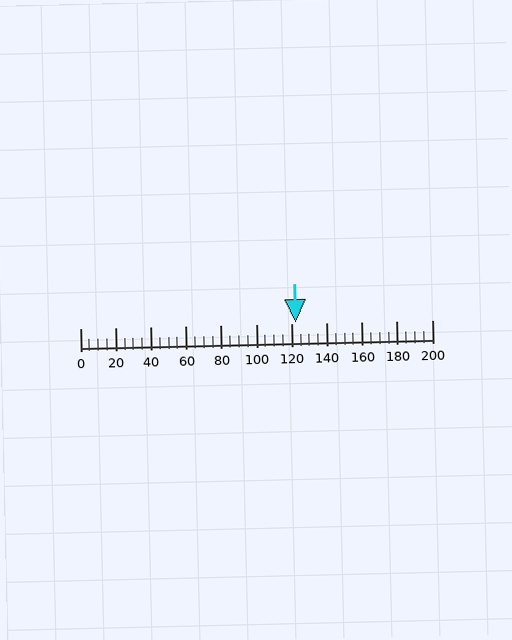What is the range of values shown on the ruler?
The ruler shows values from 0 to 200.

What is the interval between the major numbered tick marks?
The major tick marks are spaced 20 units apart.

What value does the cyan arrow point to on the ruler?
The cyan arrow points to approximately 123.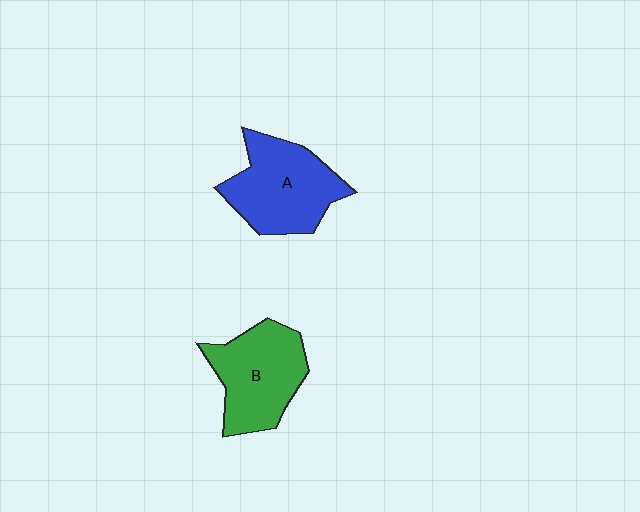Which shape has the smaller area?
Shape B (green).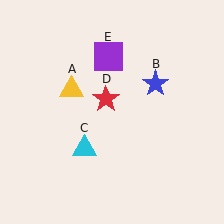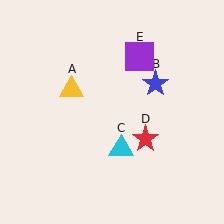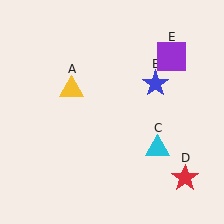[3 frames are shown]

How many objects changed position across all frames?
3 objects changed position: cyan triangle (object C), red star (object D), purple square (object E).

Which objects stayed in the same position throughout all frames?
Yellow triangle (object A) and blue star (object B) remained stationary.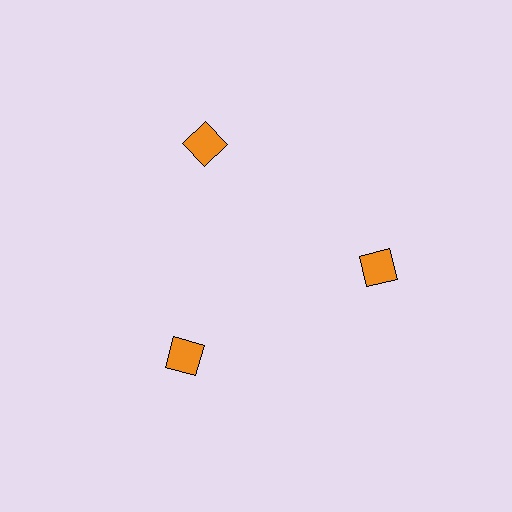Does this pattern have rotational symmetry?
Yes, this pattern has 3-fold rotational symmetry. It looks the same after rotating 120 degrees around the center.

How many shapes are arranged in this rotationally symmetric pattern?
There are 3 shapes, arranged in 3 groups of 1.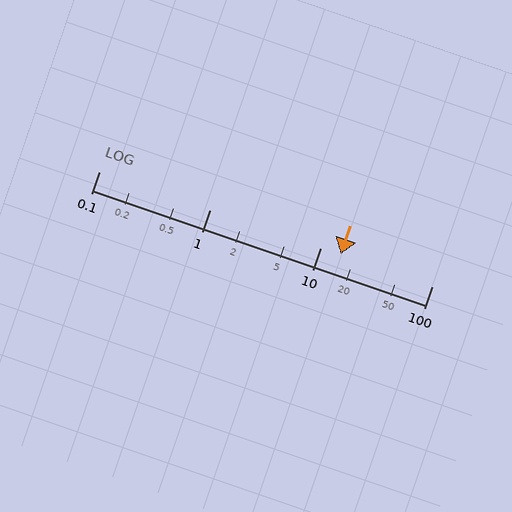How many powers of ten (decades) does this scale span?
The scale spans 3 decades, from 0.1 to 100.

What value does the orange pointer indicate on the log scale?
The pointer indicates approximately 15.